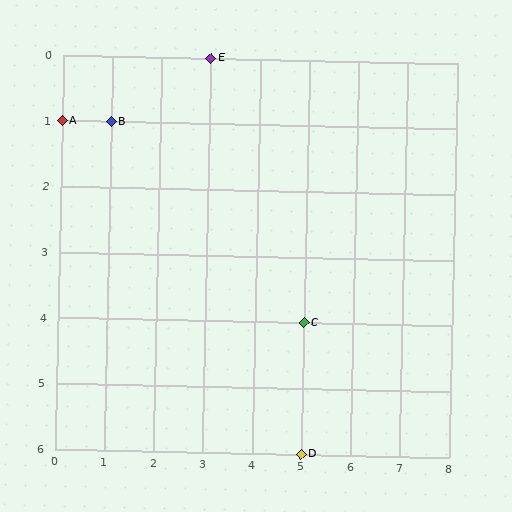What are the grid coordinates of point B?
Point B is at grid coordinates (1, 1).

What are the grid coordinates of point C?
Point C is at grid coordinates (5, 4).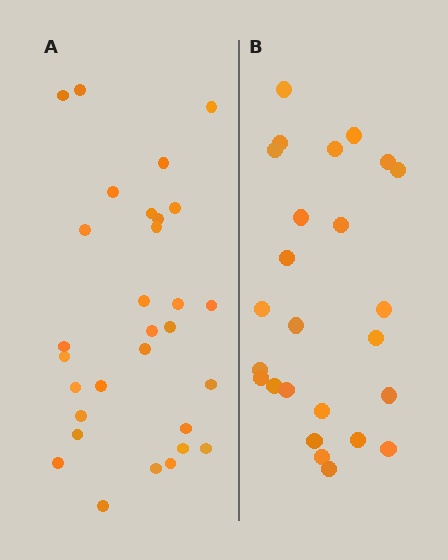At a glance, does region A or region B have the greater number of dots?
Region A (the left region) has more dots.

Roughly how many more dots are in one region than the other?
Region A has about 5 more dots than region B.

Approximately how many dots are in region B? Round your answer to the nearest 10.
About 20 dots. (The exact count is 25, which rounds to 20.)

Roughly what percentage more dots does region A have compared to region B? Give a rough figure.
About 20% more.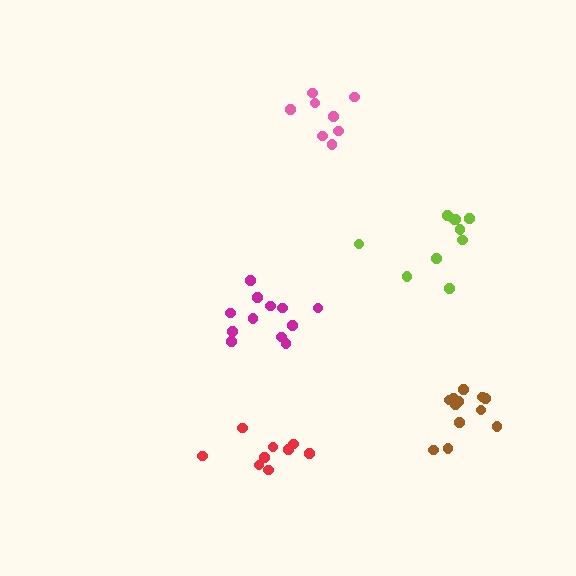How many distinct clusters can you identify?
There are 5 distinct clusters.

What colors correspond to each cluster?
The clusters are colored: red, brown, lime, magenta, pink.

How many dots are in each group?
Group 1: 9 dots, Group 2: 12 dots, Group 3: 10 dots, Group 4: 12 dots, Group 5: 8 dots (51 total).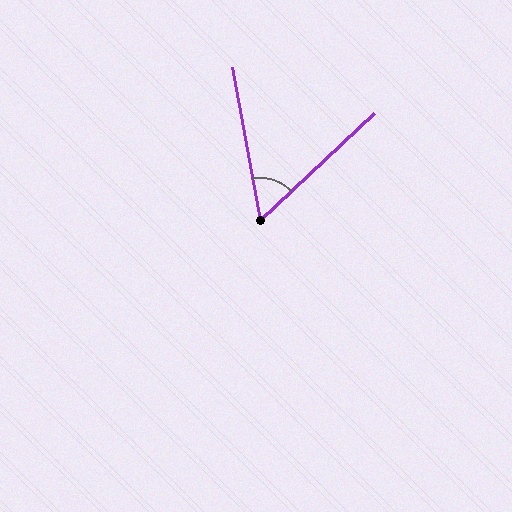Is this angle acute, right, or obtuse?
It is acute.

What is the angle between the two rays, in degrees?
Approximately 57 degrees.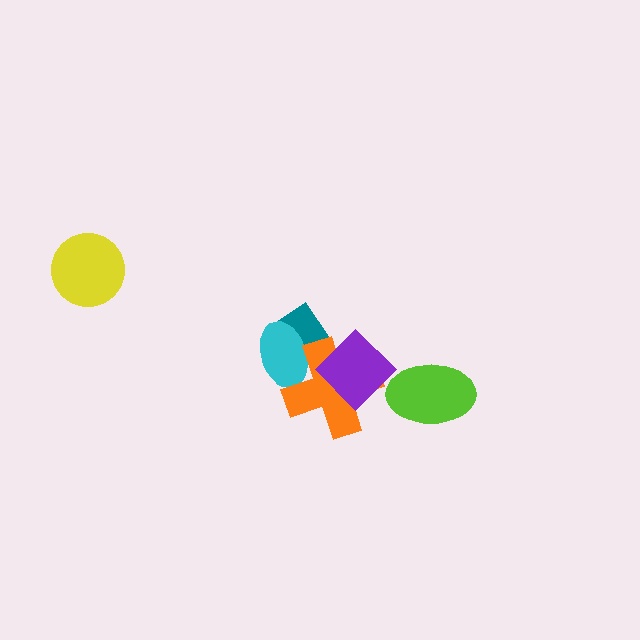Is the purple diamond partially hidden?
No, no other shape covers it.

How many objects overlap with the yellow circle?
0 objects overlap with the yellow circle.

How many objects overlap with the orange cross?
3 objects overlap with the orange cross.